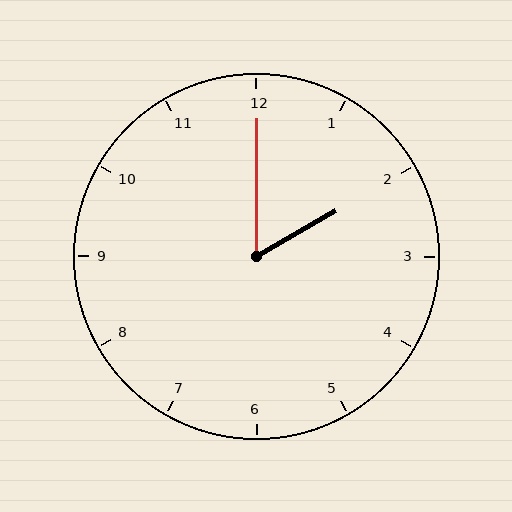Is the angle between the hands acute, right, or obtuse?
It is acute.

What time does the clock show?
2:00.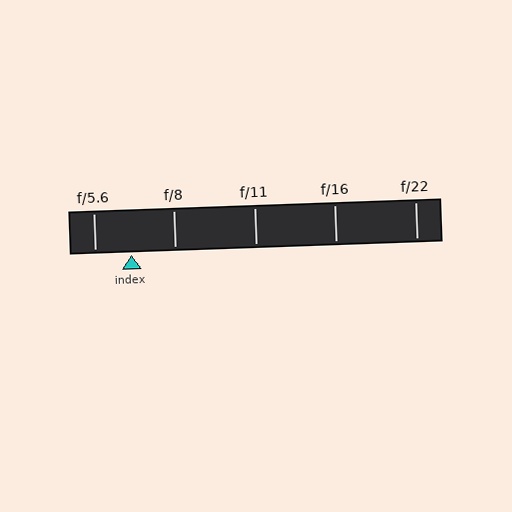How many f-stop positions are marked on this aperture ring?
There are 5 f-stop positions marked.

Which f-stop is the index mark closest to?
The index mark is closest to f/5.6.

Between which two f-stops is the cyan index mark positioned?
The index mark is between f/5.6 and f/8.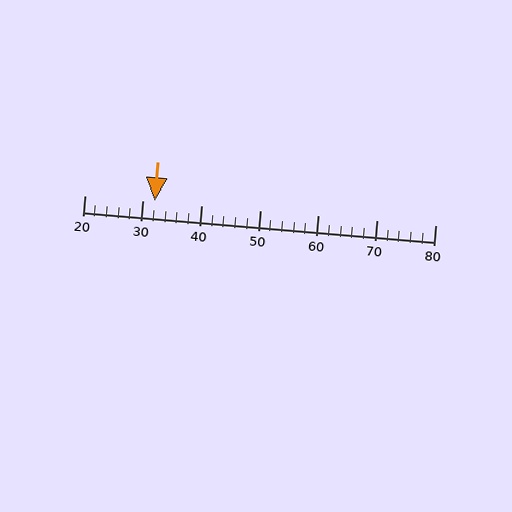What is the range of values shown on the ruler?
The ruler shows values from 20 to 80.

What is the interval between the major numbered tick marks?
The major tick marks are spaced 10 units apart.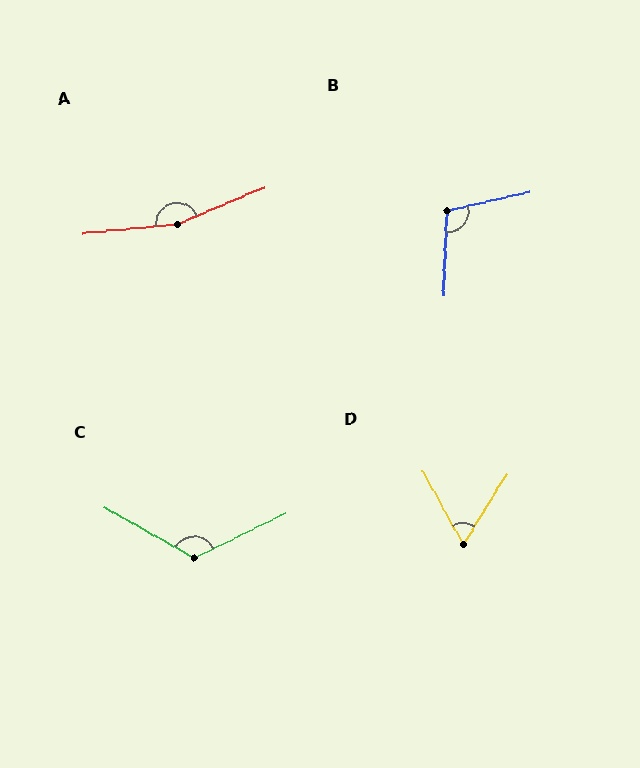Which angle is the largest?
A, at approximately 163 degrees.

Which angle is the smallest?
D, at approximately 61 degrees.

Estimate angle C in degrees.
Approximately 125 degrees.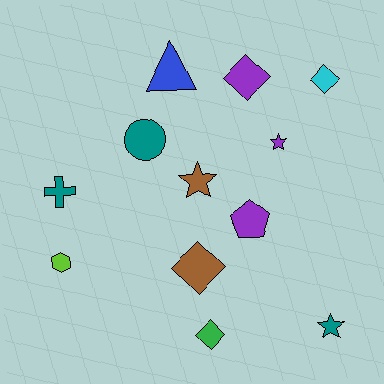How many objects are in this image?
There are 12 objects.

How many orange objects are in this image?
There are no orange objects.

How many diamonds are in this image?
There are 4 diamonds.